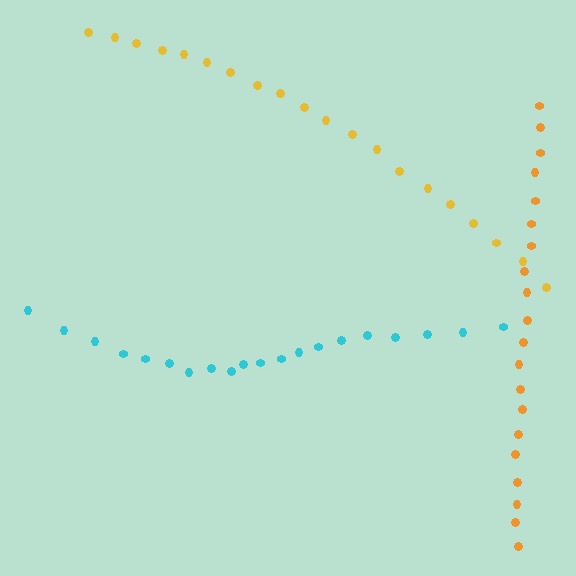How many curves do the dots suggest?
There are 3 distinct paths.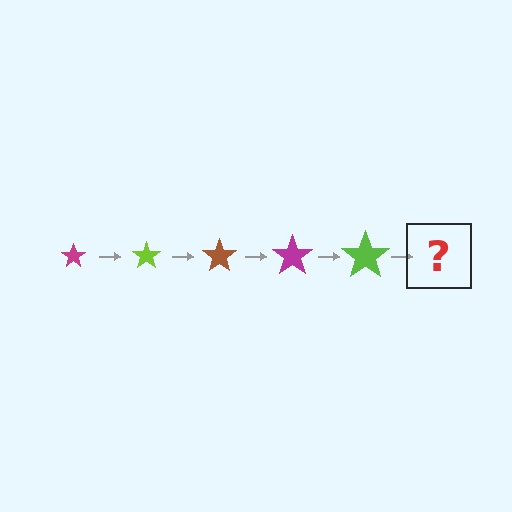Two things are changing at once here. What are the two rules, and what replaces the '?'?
The two rules are that the star grows larger each step and the color cycles through magenta, lime, and brown. The '?' should be a brown star, larger than the previous one.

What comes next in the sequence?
The next element should be a brown star, larger than the previous one.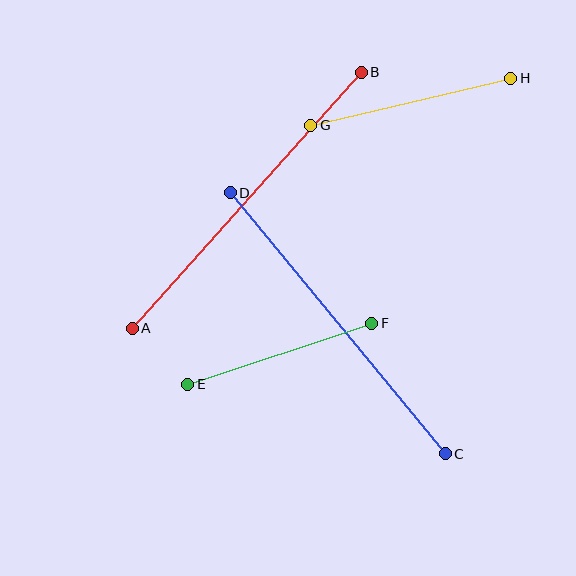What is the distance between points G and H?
The distance is approximately 205 pixels.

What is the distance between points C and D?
The distance is approximately 338 pixels.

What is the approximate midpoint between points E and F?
The midpoint is at approximately (280, 354) pixels.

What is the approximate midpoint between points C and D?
The midpoint is at approximately (338, 323) pixels.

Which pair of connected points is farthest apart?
Points A and B are farthest apart.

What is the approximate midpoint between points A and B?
The midpoint is at approximately (247, 200) pixels.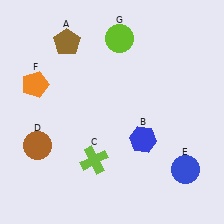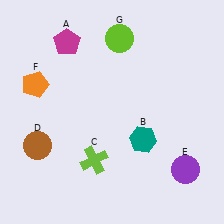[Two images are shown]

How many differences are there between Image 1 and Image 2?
There are 3 differences between the two images.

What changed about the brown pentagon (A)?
In Image 1, A is brown. In Image 2, it changed to magenta.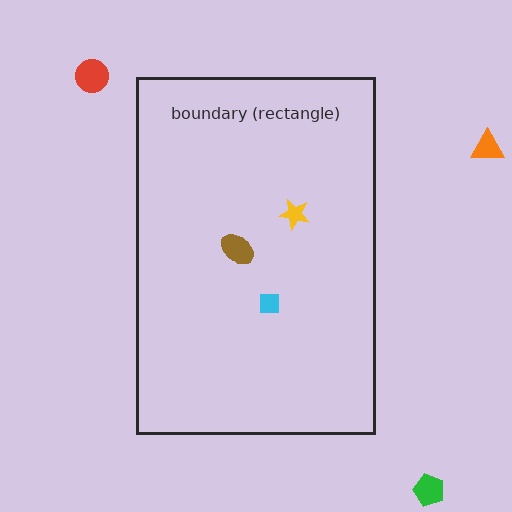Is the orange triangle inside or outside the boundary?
Outside.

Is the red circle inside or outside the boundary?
Outside.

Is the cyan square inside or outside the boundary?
Inside.